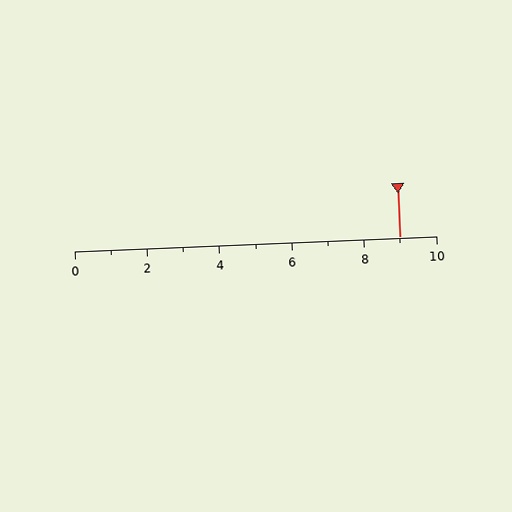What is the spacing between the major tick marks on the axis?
The major ticks are spaced 2 apart.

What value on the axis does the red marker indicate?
The marker indicates approximately 9.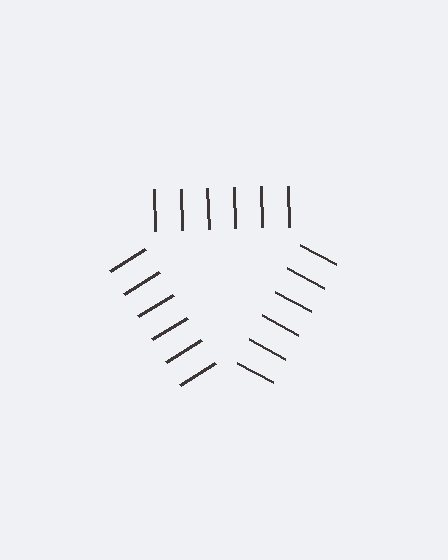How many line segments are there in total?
18 — 6 along each of the 3 edges.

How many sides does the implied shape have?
3 sides — the line-ends trace a triangle.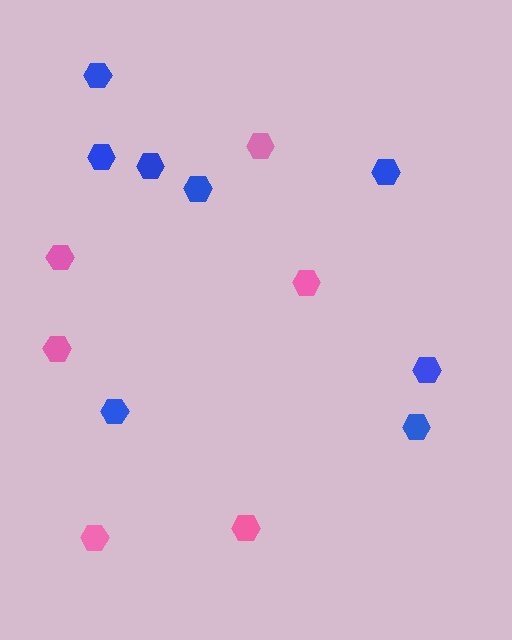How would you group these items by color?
There are 2 groups: one group of pink hexagons (6) and one group of blue hexagons (8).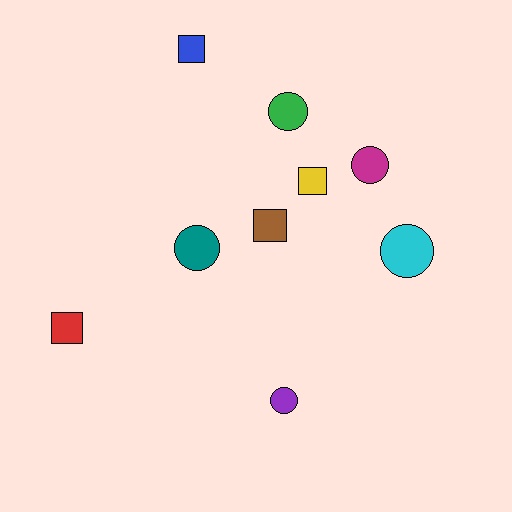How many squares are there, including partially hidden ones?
There are 4 squares.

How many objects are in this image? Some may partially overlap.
There are 9 objects.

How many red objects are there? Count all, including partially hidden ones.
There is 1 red object.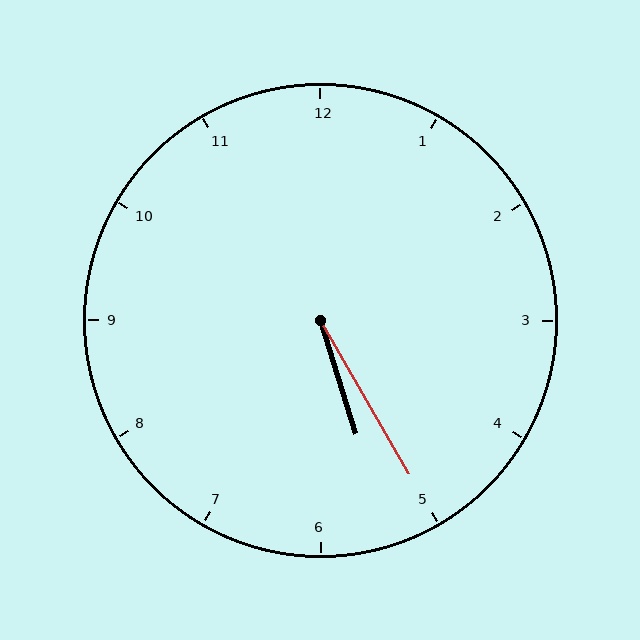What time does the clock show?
5:25.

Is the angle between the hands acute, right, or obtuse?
It is acute.